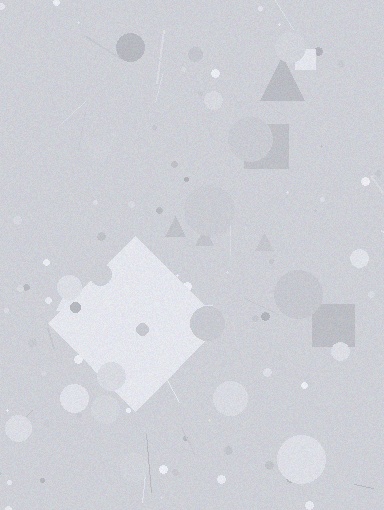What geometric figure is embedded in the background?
A diamond is embedded in the background.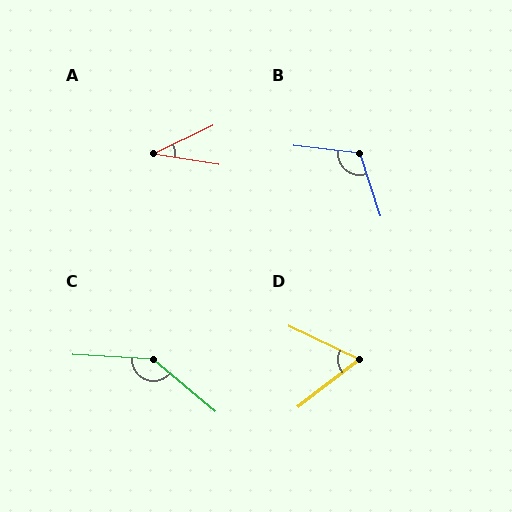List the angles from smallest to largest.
A (35°), D (64°), B (114°), C (144°).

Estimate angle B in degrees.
Approximately 114 degrees.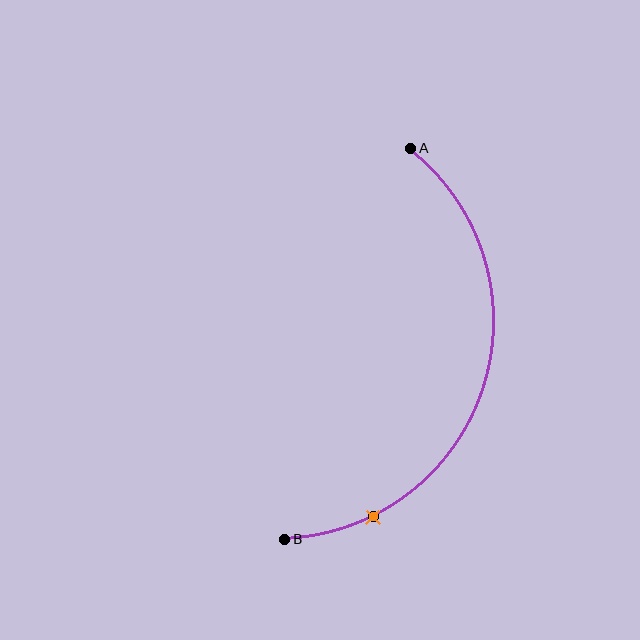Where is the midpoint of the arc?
The arc midpoint is the point on the curve farthest from the straight line joining A and B. It sits to the right of that line.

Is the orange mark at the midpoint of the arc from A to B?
No. The orange mark lies on the arc but is closer to endpoint B. The arc midpoint would be at the point on the curve equidistant along the arc from both A and B.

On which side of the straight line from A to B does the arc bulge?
The arc bulges to the right of the straight line connecting A and B.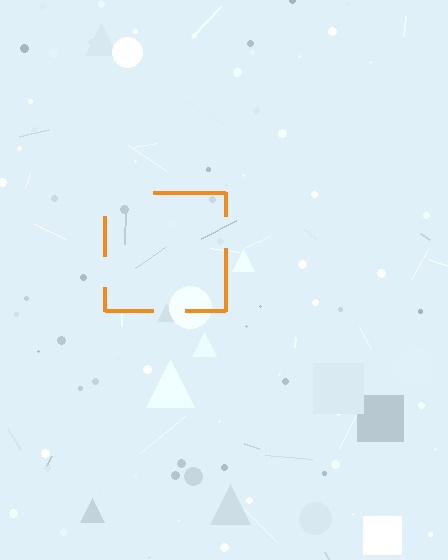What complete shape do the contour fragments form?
The contour fragments form a square.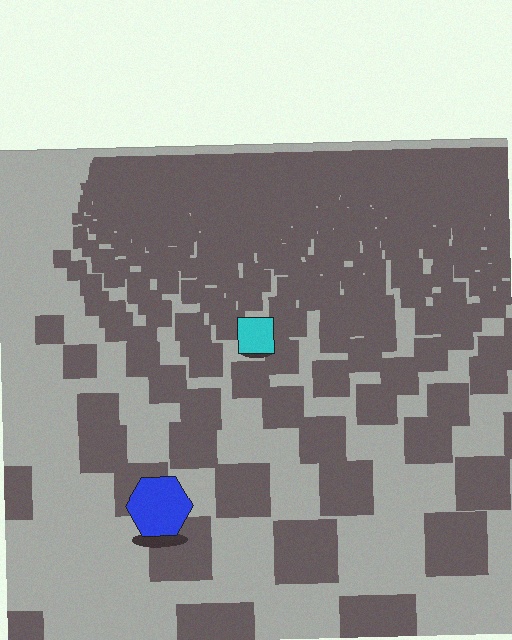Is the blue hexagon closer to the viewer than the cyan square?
Yes. The blue hexagon is closer — you can tell from the texture gradient: the ground texture is coarser near it.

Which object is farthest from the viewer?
The cyan square is farthest from the viewer. It appears smaller and the ground texture around it is denser.